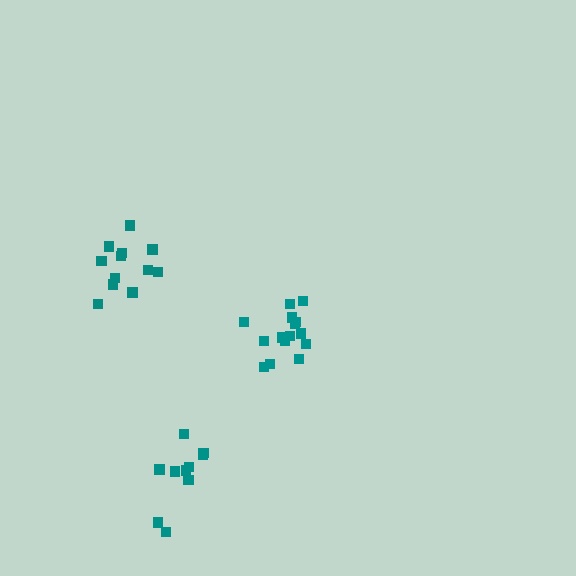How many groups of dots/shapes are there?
There are 3 groups.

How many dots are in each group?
Group 1: 10 dots, Group 2: 15 dots, Group 3: 12 dots (37 total).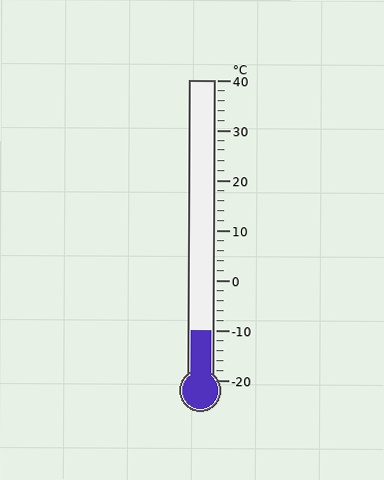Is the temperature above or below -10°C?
The temperature is at -10°C.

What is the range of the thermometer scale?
The thermometer scale ranges from -20°C to 40°C.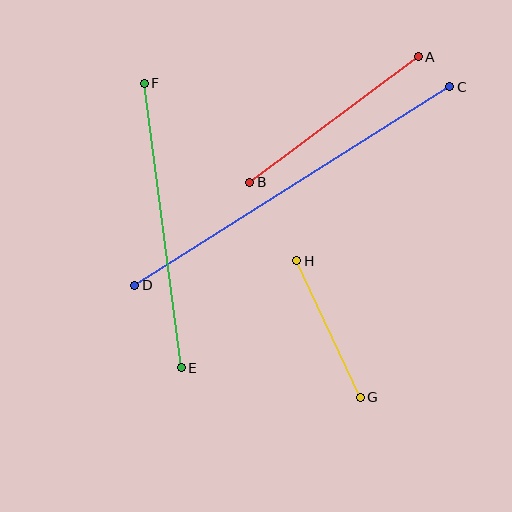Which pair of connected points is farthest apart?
Points C and D are farthest apart.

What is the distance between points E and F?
The distance is approximately 287 pixels.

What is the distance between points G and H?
The distance is approximately 151 pixels.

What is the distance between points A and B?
The distance is approximately 210 pixels.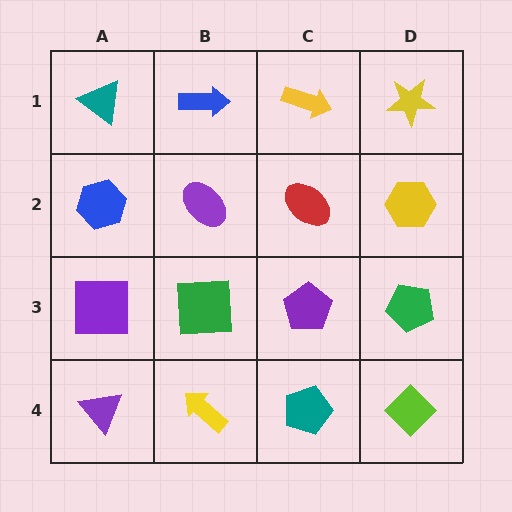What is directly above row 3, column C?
A red ellipse.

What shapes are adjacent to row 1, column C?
A red ellipse (row 2, column C), a blue arrow (row 1, column B), a yellow star (row 1, column D).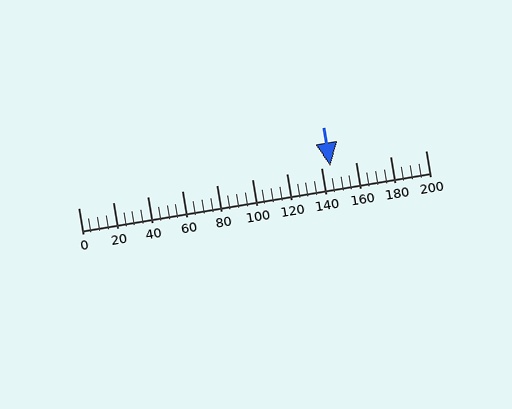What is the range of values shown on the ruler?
The ruler shows values from 0 to 200.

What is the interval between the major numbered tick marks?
The major tick marks are spaced 20 units apart.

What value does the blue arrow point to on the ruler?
The blue arrow points to approximately 145.